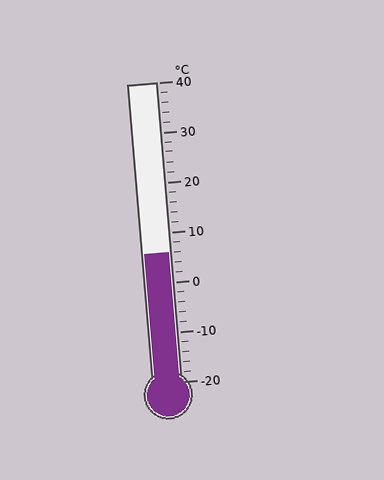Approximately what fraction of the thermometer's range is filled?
The thermometer is filled to approximately 45% of its range.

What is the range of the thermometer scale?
The thermometer scale ranges from -20°C to 40°C.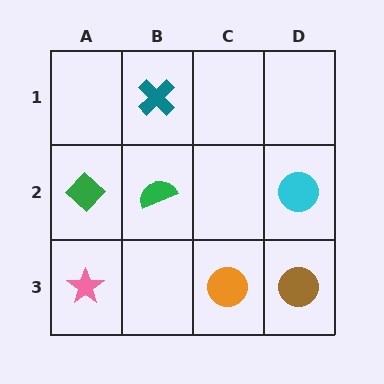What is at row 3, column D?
A brown circle.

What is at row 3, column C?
An orange circle.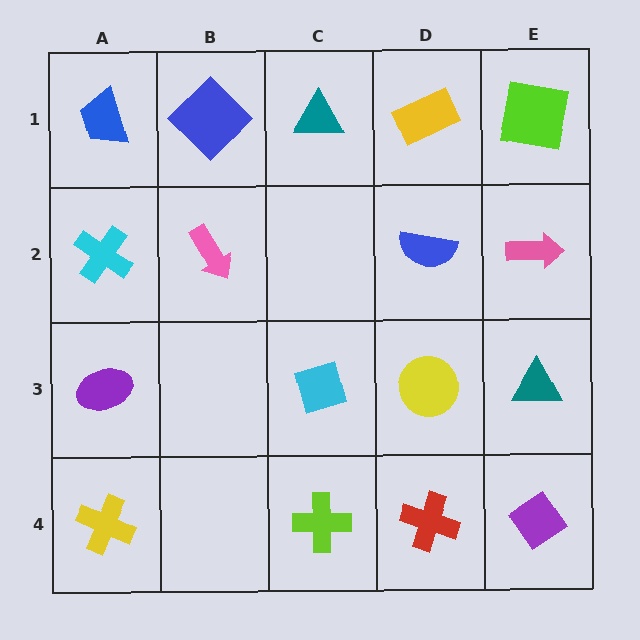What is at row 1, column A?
A blue trapezoid.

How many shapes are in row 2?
4 shapes.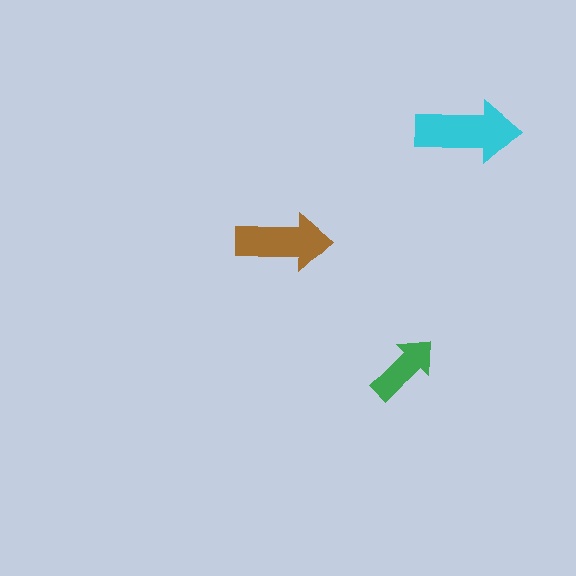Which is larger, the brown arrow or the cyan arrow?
The cyan one.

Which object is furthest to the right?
The cyan arrow is rightmost.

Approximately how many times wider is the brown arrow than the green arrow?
About 1.5 times wider.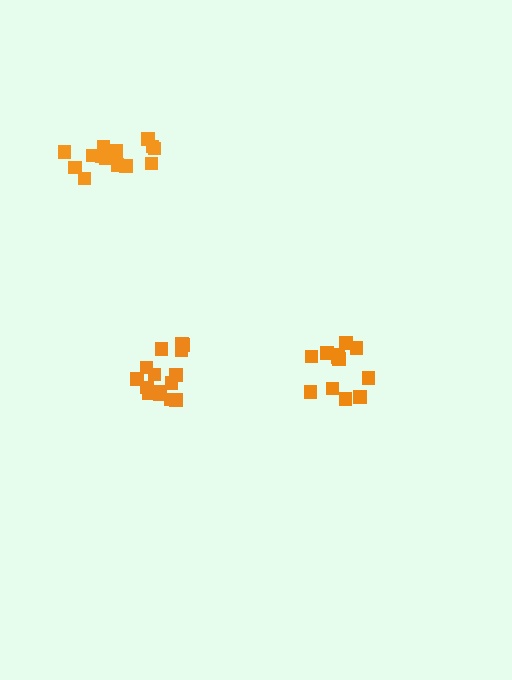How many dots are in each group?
Group 1: 12 dots, Group 2: 15 dots, Group 3: 14 dots (41 total).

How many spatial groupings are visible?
There are 3 spatial groupings.